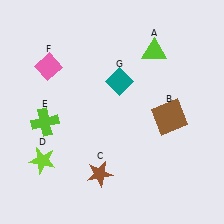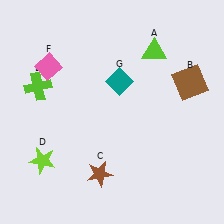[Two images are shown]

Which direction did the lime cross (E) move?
The lime cross (E) moved up.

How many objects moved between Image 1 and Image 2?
2 objects moved between the two images.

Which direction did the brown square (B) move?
The brown square (B) moved up.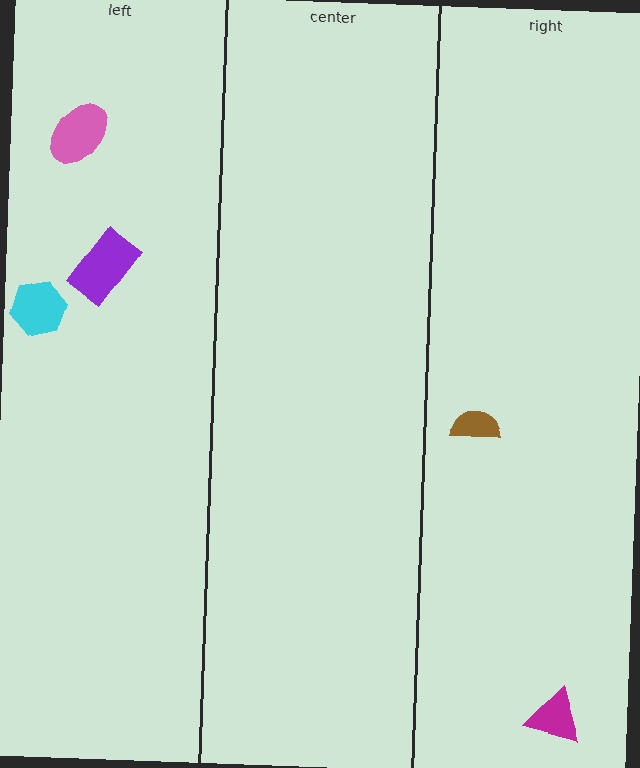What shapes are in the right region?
The brown semicircle, the magenta triangle.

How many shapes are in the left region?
3.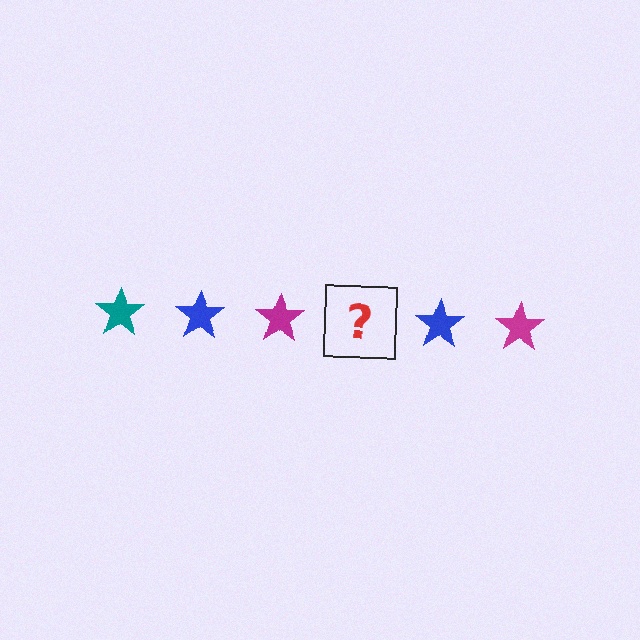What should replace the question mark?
The question mark should be replaced with a teal star.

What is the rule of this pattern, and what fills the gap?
The rule is that the pattern cycles through teal, blue, magenta stars. The gap should be filled with a teal star.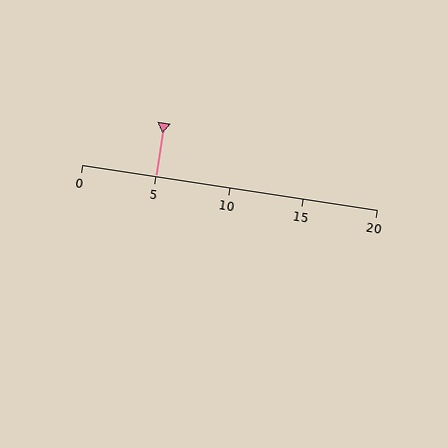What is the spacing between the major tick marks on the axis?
The major ticks are spaced 5 apart.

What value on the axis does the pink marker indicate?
The marker indicates approximately 5.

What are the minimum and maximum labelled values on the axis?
The axis runs from 0 to 20.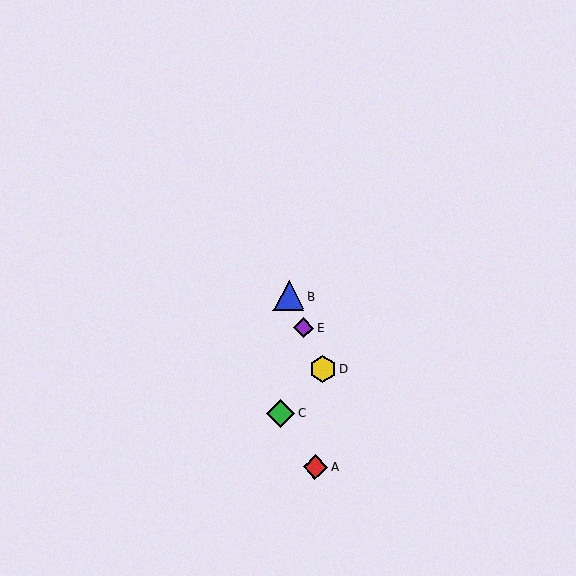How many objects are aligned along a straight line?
3 objects (B, D, E) are aligned along a straight line.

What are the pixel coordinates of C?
Object C is at (280, 413).